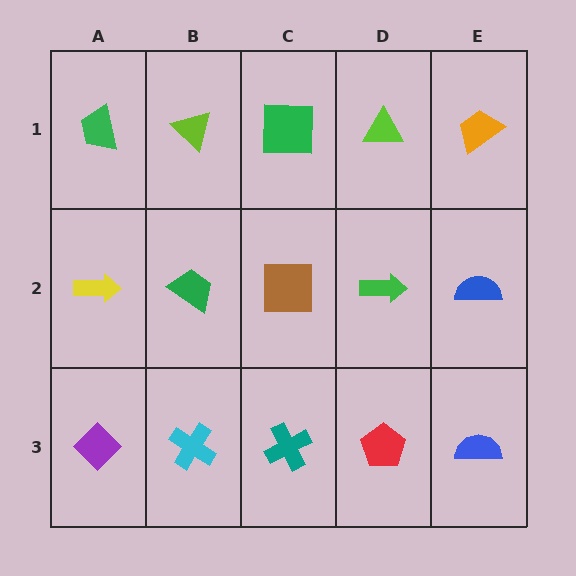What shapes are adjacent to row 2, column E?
An orange trapezoid (row 1, column E), a blue semicircle (row 3, column E), a green arrow (row 2, column D).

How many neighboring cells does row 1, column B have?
3.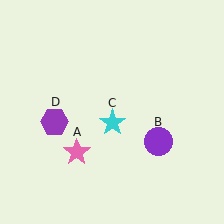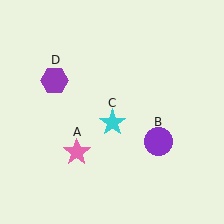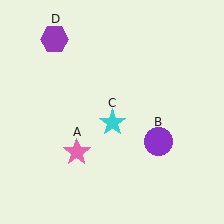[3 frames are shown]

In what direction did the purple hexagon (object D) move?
The purple hexagon (object D) moved up.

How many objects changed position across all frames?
1 object changed position: purple hexagon (object D).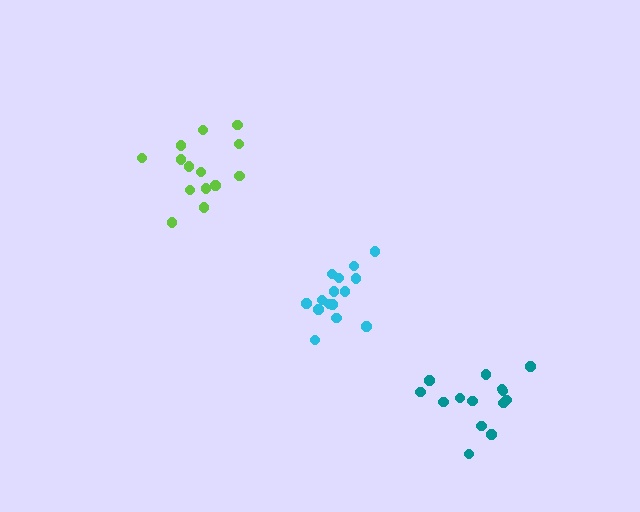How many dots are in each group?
Group 1: 15 dots, Group 2: 14 dots, Group 3: 14 dots (43 total).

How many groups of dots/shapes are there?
There are 3 groups.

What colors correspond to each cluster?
The clusters are colored: cyan, lime, teal.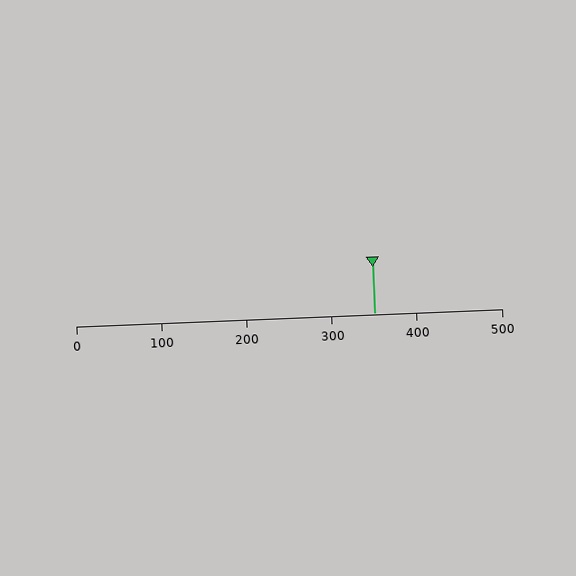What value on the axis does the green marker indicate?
The marker indicates approximately 350.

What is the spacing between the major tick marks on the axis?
The major ticks are spaced 100 apart.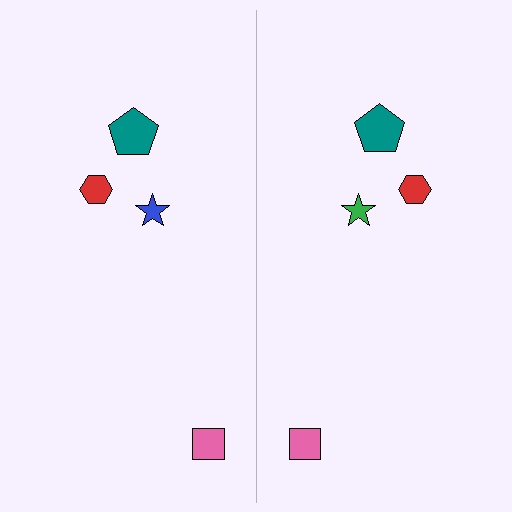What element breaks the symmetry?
The green star on the right side breaks the symmetry — its mirror counterpart is blue.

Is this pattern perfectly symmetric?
No, the pattern is not perfectly symmetric. The green star on the right side breaks the symmetry — its mirror counterpart is blue.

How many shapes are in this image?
There are 8 shapes in this image.